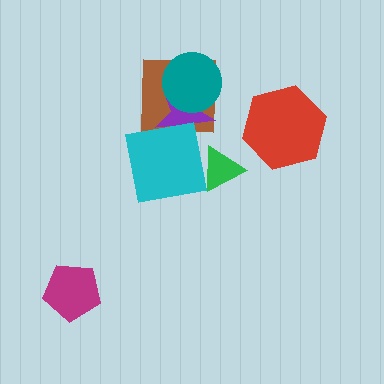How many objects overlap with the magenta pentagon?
0 objects overlap with the magenta pentagon.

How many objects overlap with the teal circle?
2 objects overlap with the teal circle.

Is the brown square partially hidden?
Yes, it is partially covered by another shape.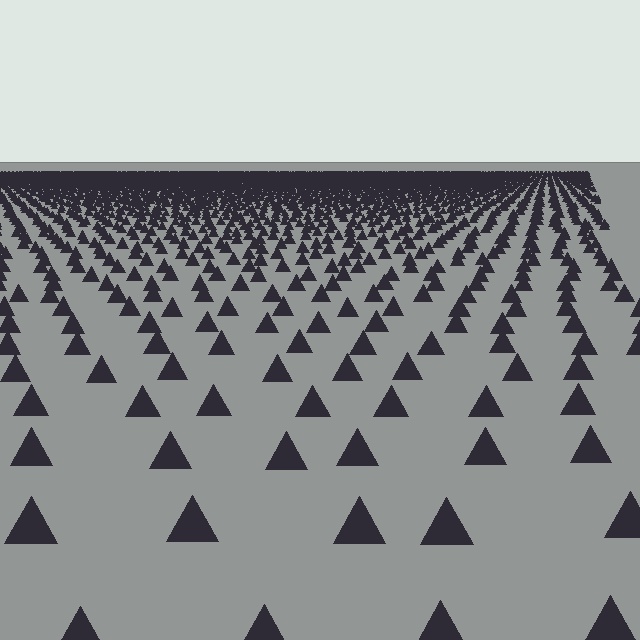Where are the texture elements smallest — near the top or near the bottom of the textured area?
Near the top.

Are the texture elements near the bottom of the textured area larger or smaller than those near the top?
Larger. Near the bottom, elements are closer to the viewer and appear at a bigger on-screen size.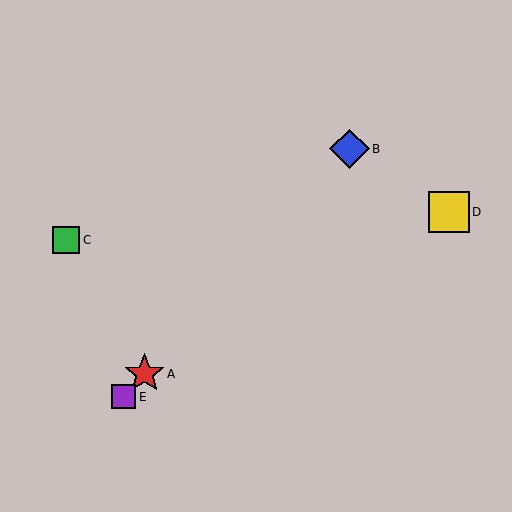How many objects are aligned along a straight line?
3 objects (A, B, E) are aligned along a straight line.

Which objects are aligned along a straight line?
Objects A, B, E are aligned along a straight line.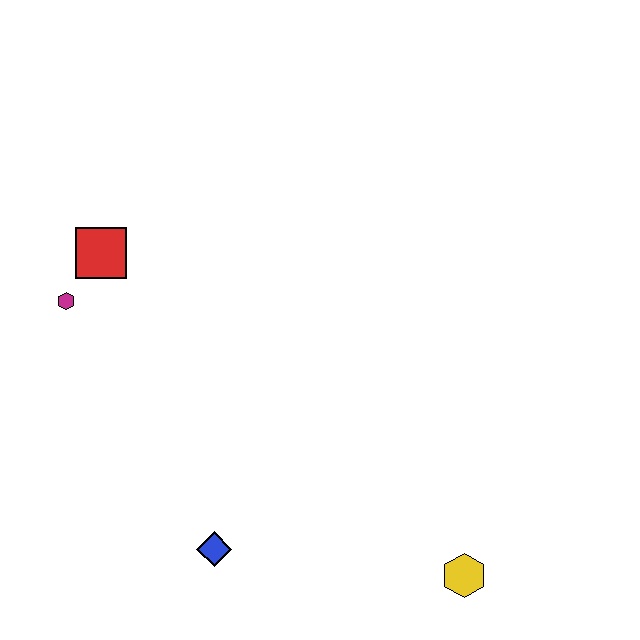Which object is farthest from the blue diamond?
The red square is farthest from the blue diamond.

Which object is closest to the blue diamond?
The yellow hexagon is closest to the blue diamond.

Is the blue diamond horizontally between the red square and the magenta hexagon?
No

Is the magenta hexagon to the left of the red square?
Yes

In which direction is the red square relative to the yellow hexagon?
The red square is to the left of the yellow hexagon.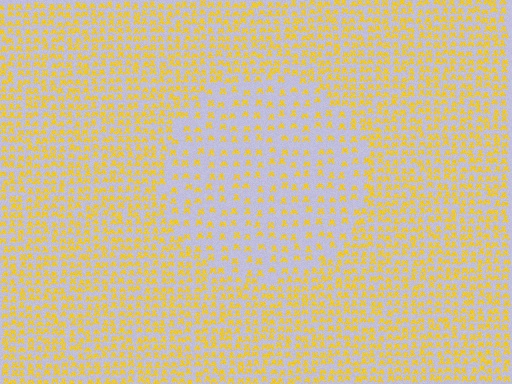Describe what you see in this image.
The image contains small yellow elements arranged at two different densities. A circle-shaped region is visible where the elements are less densely packed than the surrounding area.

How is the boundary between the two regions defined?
The boundary is defined by a change in element density (approximately 2.1x ratio). All elements are the same color, size, and shape.